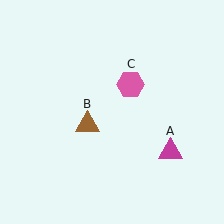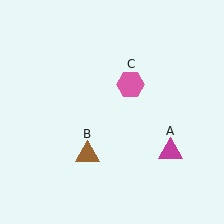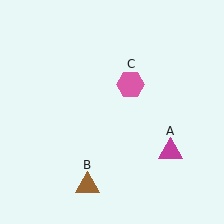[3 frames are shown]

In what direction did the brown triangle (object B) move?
The brown triangle (object B) moved down.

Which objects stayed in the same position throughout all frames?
Magenta triangle (object A) and pink hexagon (object C) remained stationary.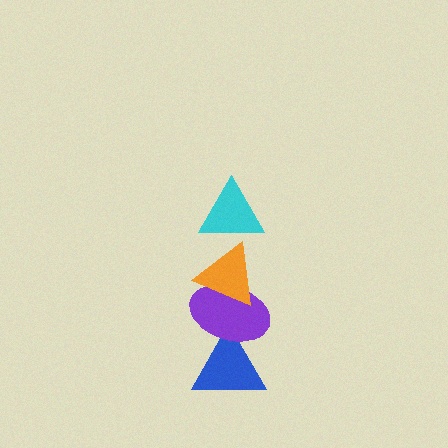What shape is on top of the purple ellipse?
The orange triangle is on top of the purple ellipse.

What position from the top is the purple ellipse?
The purple ellipse is 3rd from the top.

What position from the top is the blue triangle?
The blue triangle is 4th from the top.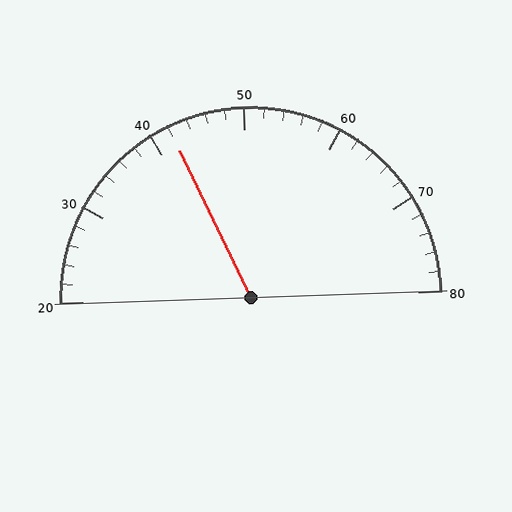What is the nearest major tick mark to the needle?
The nearest major tick mark is 40.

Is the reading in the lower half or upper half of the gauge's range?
The reading is in the lower half of the range (20 to 80).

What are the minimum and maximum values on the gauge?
The gauge ranges from 20 to 80.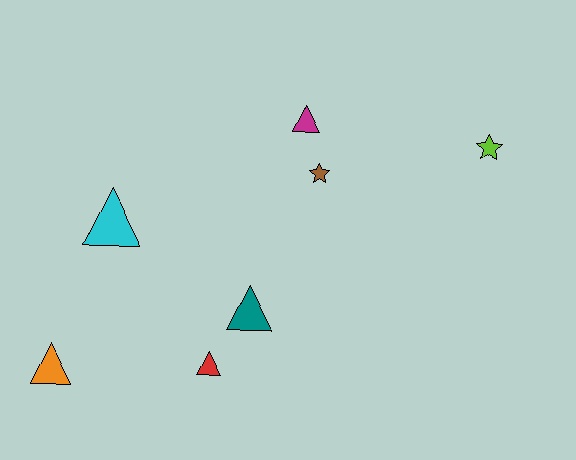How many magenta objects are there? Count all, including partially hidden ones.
There is 1 magenta object.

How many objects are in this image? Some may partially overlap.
There are 7 objects.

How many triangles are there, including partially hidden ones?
There are 5 triangles.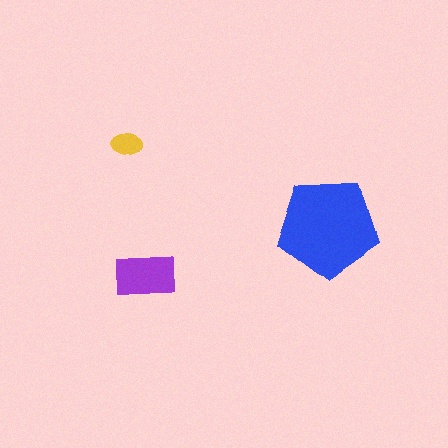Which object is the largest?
The blue pentagon.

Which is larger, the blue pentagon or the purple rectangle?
The blue pentagon.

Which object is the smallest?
The yellow ellipse.